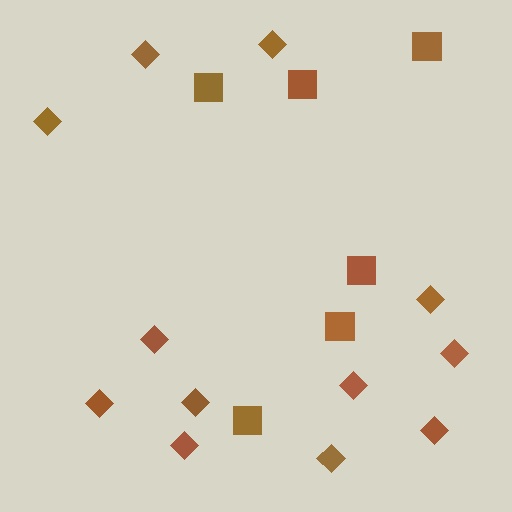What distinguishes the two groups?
There are 2 groups: one group of diamonds (12) and one group of squares (6).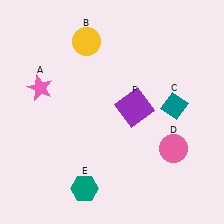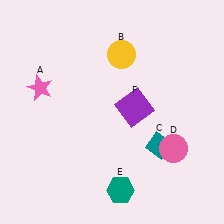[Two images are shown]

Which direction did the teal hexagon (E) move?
The teal hexagon (E) moved right.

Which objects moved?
The objects that moved are: the yellow circle (B), the teal diamond (C), the teal hexagon (E).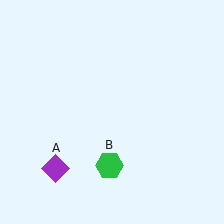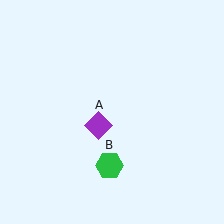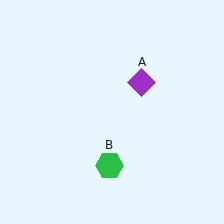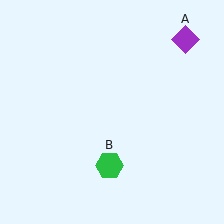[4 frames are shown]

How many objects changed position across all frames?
1 object changed position: purple diamond (object A).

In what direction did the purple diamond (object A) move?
The purple diamond (object A) moved up and to the right.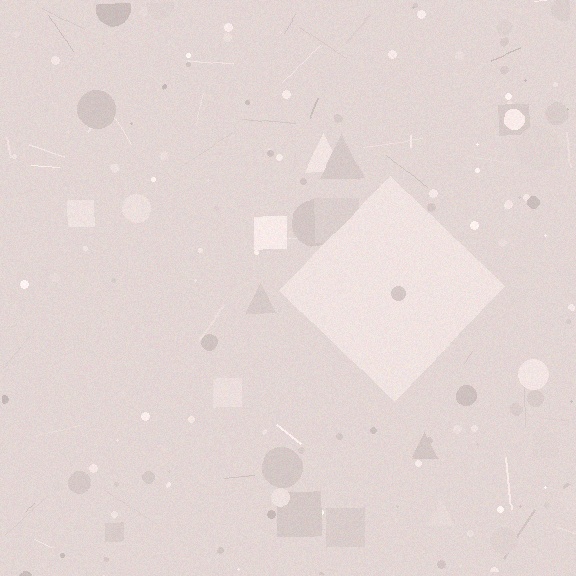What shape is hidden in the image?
A diamond is hidden in the image.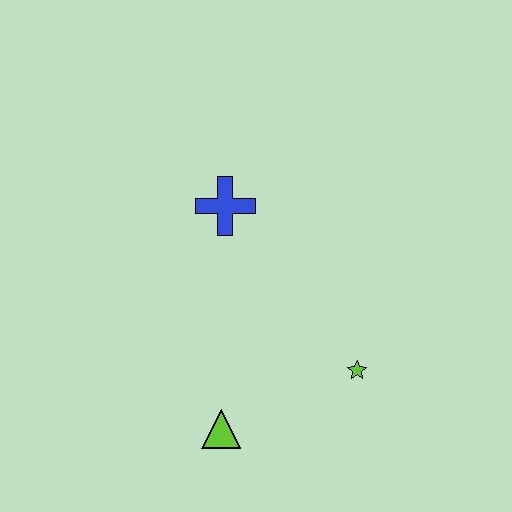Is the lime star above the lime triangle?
Yes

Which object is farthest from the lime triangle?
The blue cross is farthest from the lime triangle.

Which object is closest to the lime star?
The lime triangle is closest to the lime star.